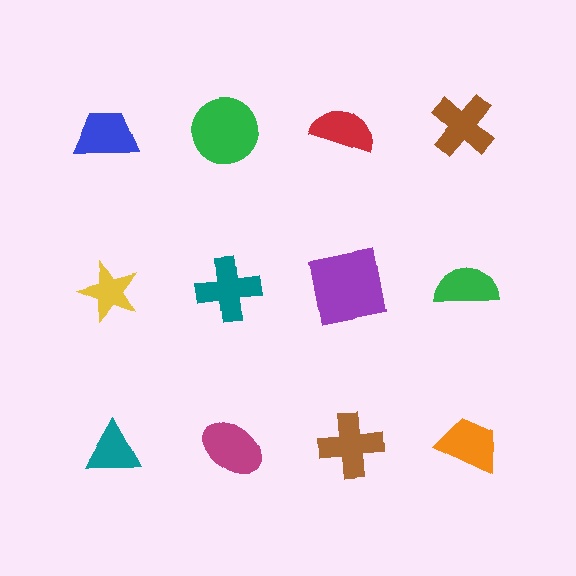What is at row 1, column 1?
A blue trapezoid.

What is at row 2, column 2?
A teal cross.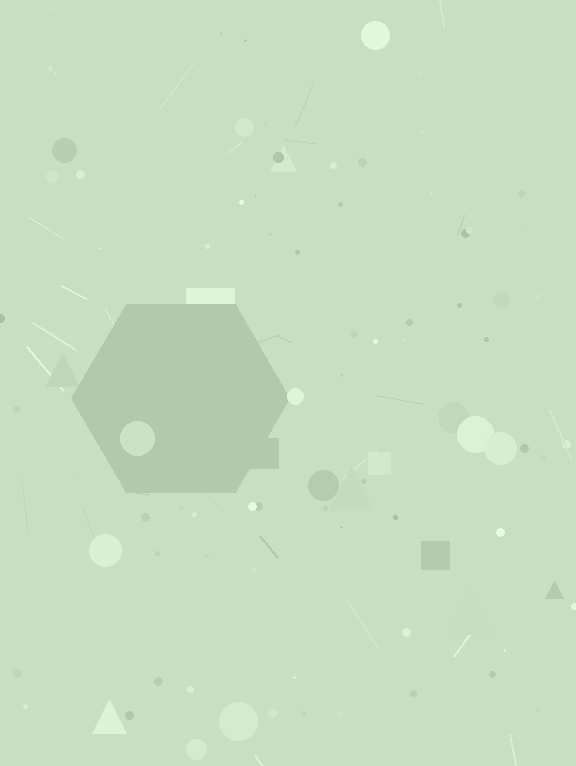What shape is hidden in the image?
A hexagon is hidden in the image.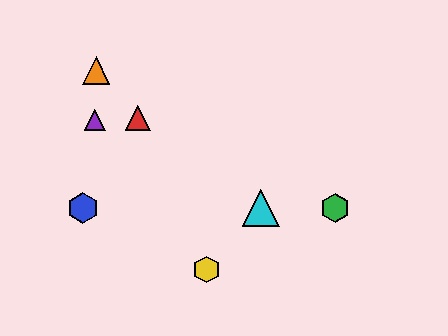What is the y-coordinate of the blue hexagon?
The blue hexagon is at y≈208.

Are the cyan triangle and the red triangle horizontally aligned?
No, the cyan triangle is at y≈208 and the red triangle is at y≈118.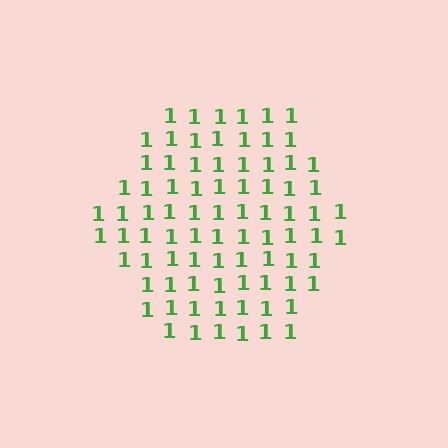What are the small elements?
The small elements are digit 1's.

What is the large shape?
The large shape is a hexagon.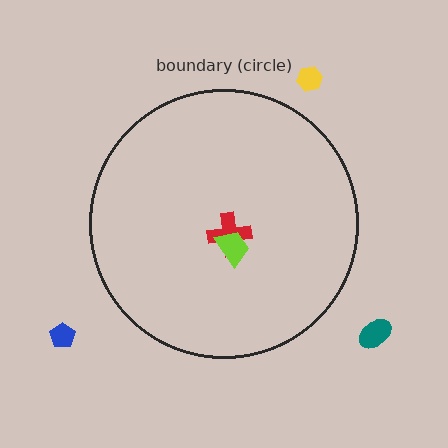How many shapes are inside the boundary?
2 inside, 3 outside.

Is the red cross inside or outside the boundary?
Inside.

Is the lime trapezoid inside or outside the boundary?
Inside.